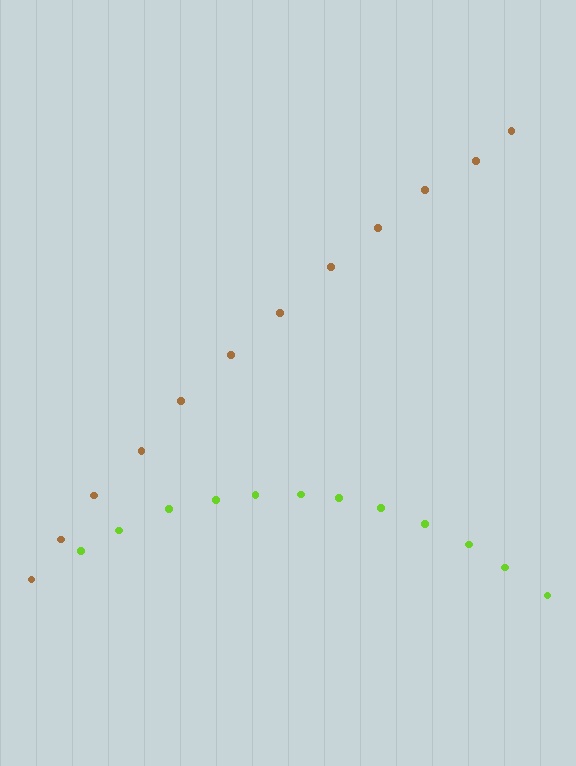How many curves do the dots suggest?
There are 2 distinct paths.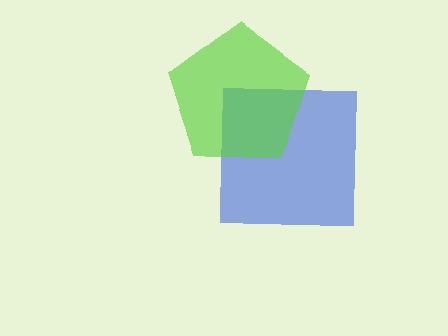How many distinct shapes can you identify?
There are 2 distinct shapes: a blue square, a lime pentagon.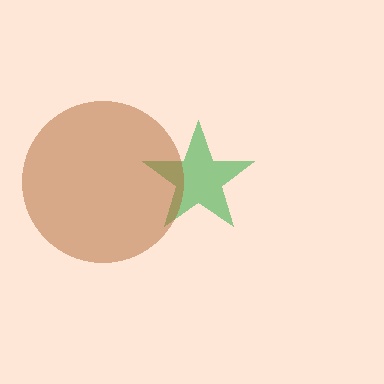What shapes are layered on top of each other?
The layered shapes are: a green star, a brown circle.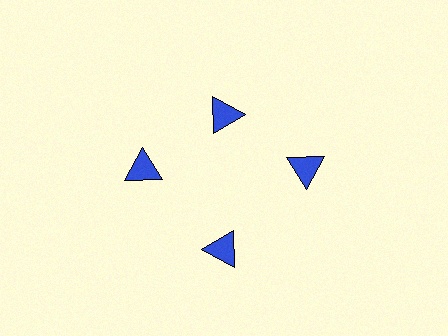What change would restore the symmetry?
The symmetry would be restored by moving it outward, back onto the ring so that all 4 triangles sit at equal angles and equal distance from the center.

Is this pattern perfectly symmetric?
No. The 4 blue triangles are arranged in a ring, but one element near the 12 o'clock position is pulled inward toward the center, breaking the 4-fold rotational symmetry.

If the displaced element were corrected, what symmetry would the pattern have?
It would have 4-fold rotational symmetry — the pattern would map onto itself every 90 degrees.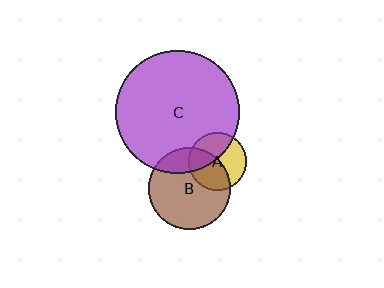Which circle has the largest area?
Circle C (purple).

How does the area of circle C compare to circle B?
Approximately 2.3 times.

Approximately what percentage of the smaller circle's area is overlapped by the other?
Approximately 40%.